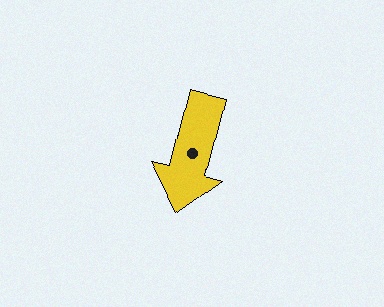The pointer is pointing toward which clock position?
Roughly 6 o'clock.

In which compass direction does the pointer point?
South.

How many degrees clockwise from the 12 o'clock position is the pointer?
Approximately 194 degrees.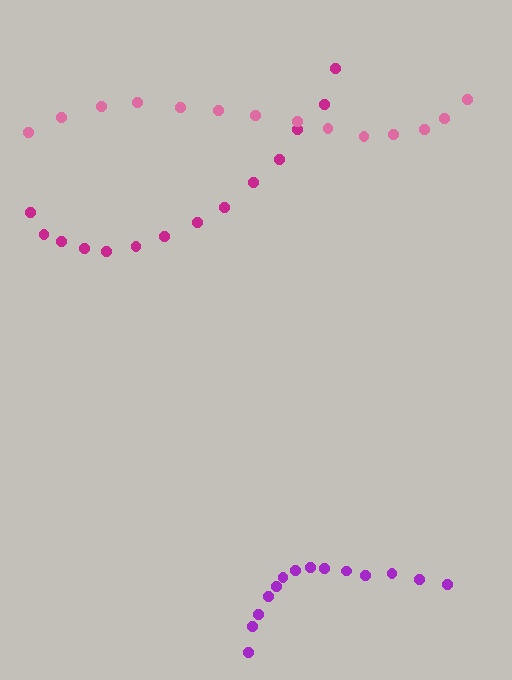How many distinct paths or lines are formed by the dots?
There are 3 distinct paths.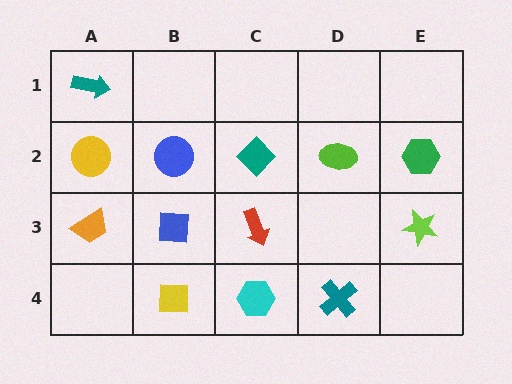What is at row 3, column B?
A blue square.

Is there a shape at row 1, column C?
No, that cell is empty.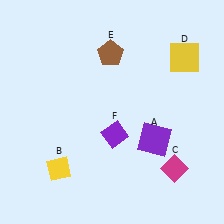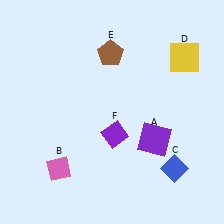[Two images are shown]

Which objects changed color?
B changed from yellow to pink. C changed from magenta to blue.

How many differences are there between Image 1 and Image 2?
There are 2 differences between the two images.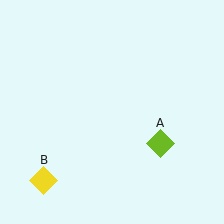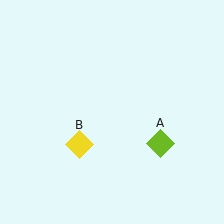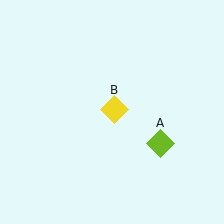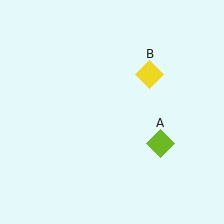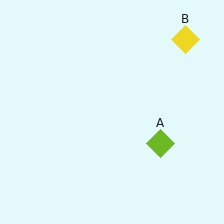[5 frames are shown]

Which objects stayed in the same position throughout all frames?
Lime diamond (object A) remained stationary.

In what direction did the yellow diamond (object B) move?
The yellow diamond (object B) moved up and to the right.